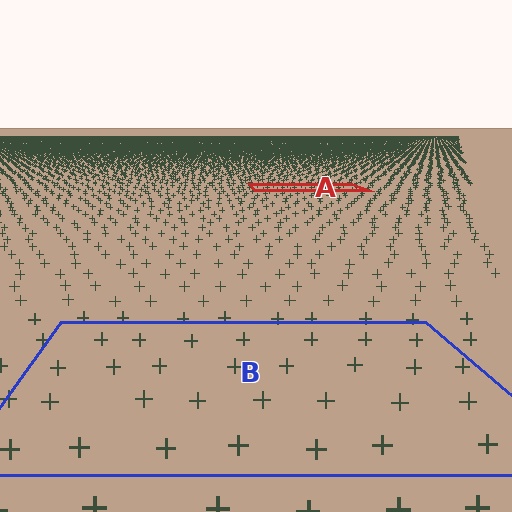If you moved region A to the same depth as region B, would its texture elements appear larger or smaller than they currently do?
They would appear larger. At a closer depth, the same texture elements are projected at a bigger on-screen size.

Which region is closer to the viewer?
Region B is closer. The texture elements there are larger and more spread out.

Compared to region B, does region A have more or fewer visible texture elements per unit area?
Region A has more texture elements per unit area — they are packed more densely because it is farther away.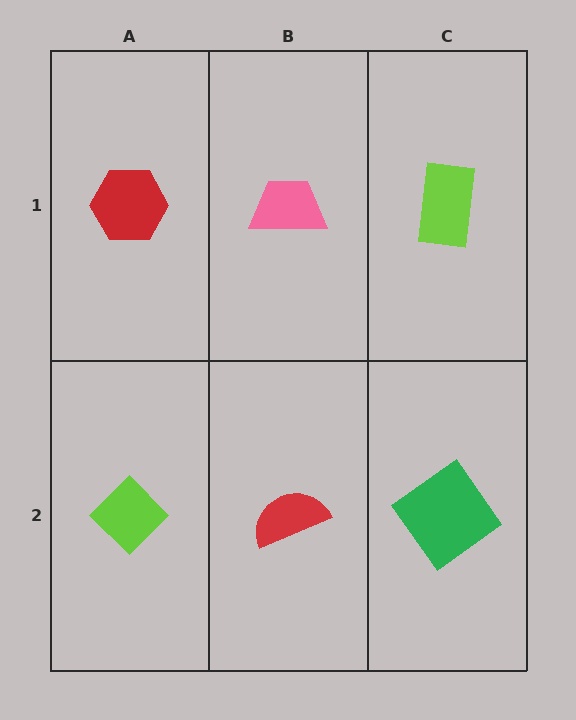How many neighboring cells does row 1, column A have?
2.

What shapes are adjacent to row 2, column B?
A pink trapezoid (row 1, column B), a lime diamond (row 2, column A), a green diamond (row 2, column C).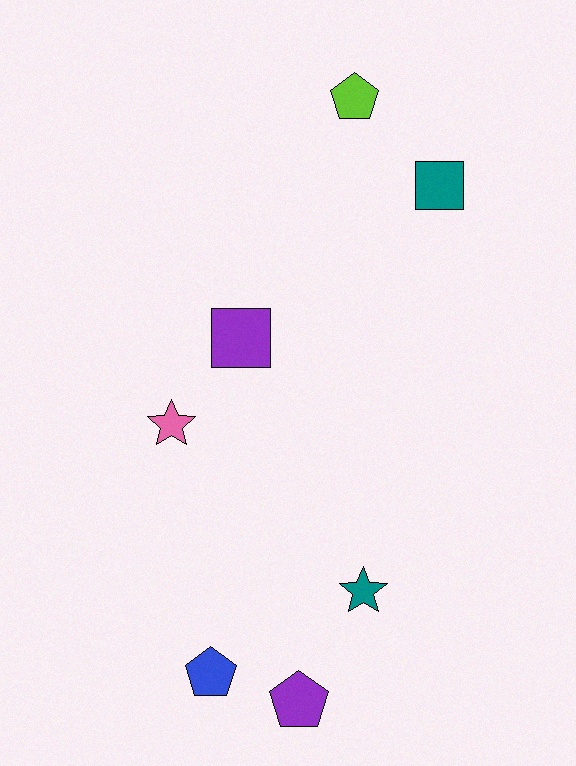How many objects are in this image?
There are 7 objects.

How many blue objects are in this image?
There is 1 blue object.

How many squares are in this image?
There are 2 squares.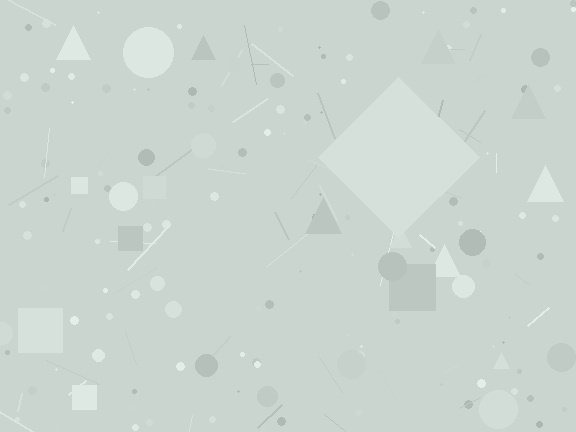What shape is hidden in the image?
A diamond is hidden in the image.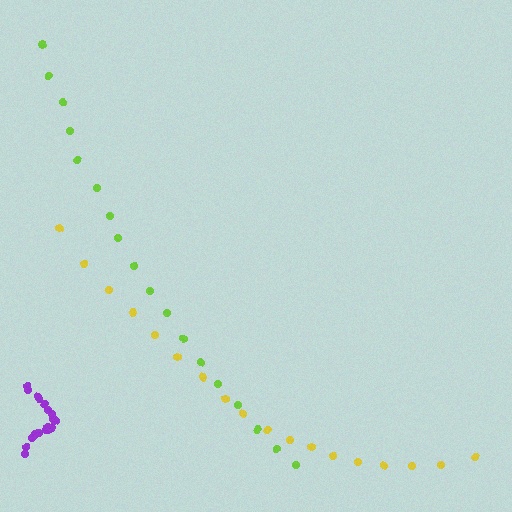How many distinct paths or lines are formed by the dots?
There are 3 distinct paths.